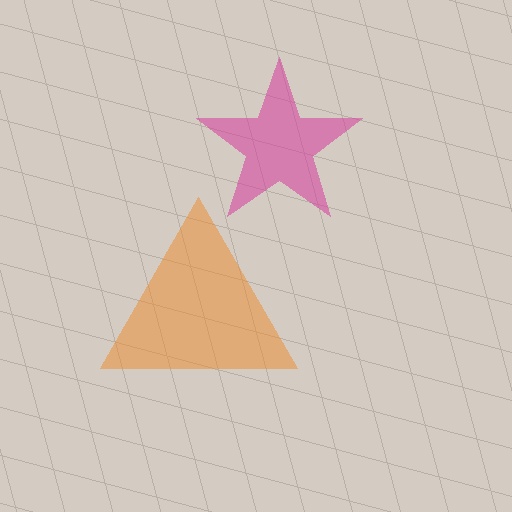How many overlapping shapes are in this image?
There are 2 overlapping shapes in the image.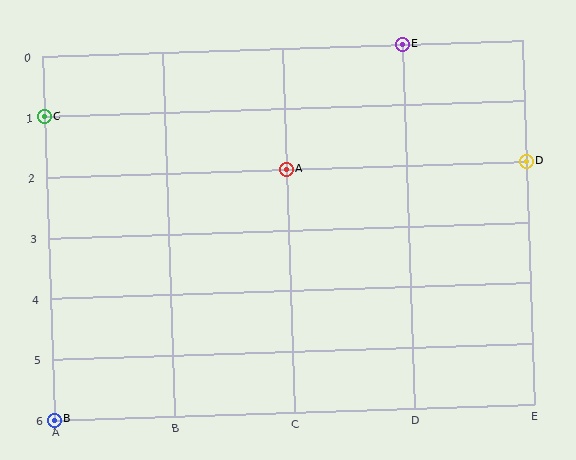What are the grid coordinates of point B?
Point B is at grid coordinates (A, 6).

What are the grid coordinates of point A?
Point A is at grid coordinates (C, 2).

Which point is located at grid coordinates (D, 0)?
Point E is at (D, 0).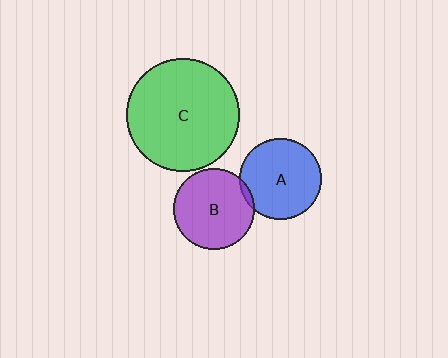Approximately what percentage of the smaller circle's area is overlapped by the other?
Approximately 5%.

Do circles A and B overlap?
Yes.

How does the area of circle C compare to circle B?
Approximately 2.0 times.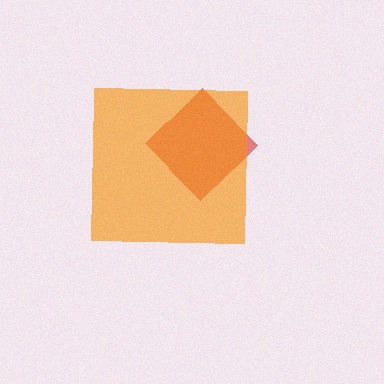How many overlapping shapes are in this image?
There are 2 overlapping shapes in the image.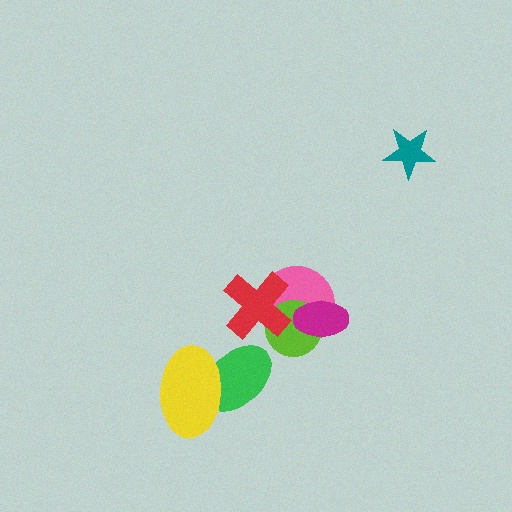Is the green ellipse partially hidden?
Yes, it is partially covered by another shape.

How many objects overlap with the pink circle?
3 objects overlap with the pink circle.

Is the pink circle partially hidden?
Yes, it is partially covered by another shape.